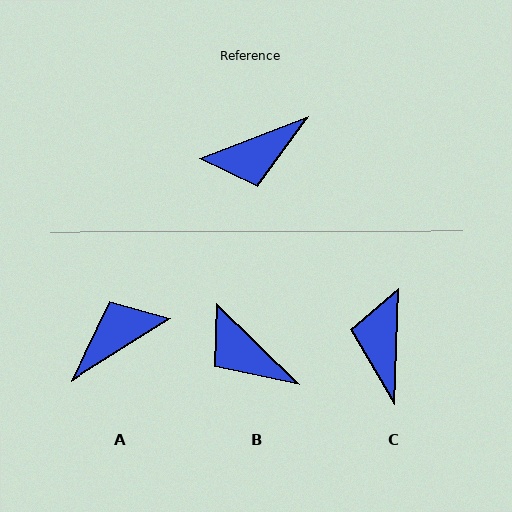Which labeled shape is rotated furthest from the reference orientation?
A, about 169 degrees away.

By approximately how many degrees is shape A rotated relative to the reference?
Approximately 169 degrees clockwise.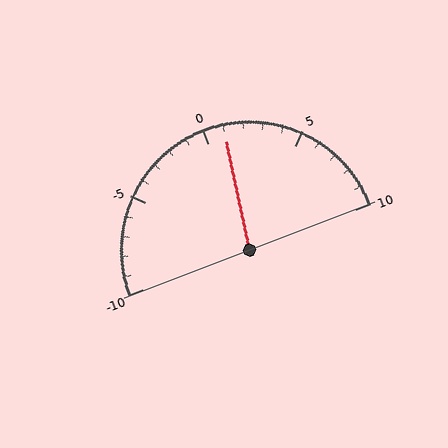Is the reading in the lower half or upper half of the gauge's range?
The reading is in the upper half of the range (-10 to 10).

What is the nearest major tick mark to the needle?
The nearest major tick mark is 0.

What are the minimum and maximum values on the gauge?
The gauge ranges from -10 to 10.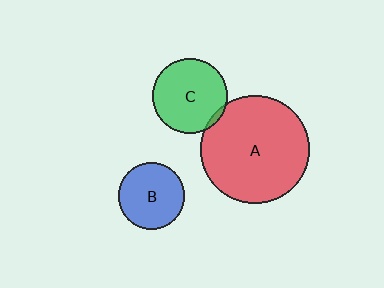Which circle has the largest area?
Circle A (red).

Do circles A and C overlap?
Yes.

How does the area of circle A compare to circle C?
Approximately 2.1 times.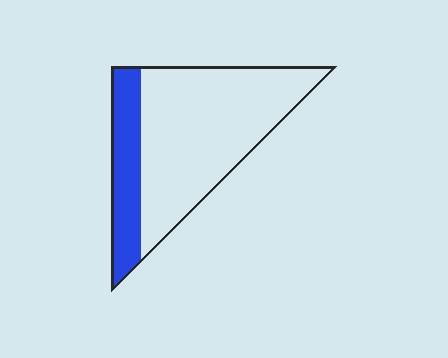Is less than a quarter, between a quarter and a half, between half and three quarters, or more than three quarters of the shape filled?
Less than a quarter.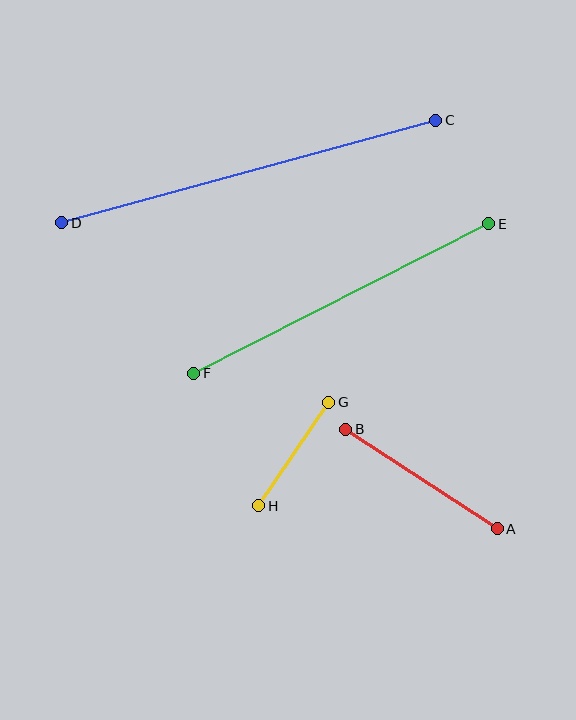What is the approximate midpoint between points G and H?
The midpoint is at approximately (294, 454) pixels.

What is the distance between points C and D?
The distance is approximately 388 pixels.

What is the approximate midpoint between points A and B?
The midpoint is at approximately (422, 479) pixels.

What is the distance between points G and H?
The distance is approximately 125 pixels.